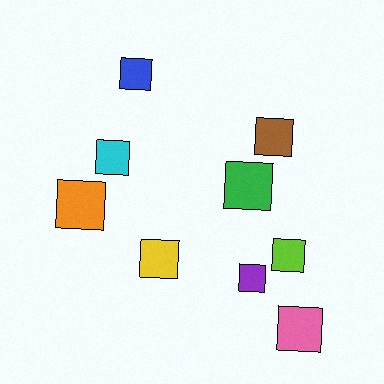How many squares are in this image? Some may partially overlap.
There are 9 squares.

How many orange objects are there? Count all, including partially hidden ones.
There is 1 orange object.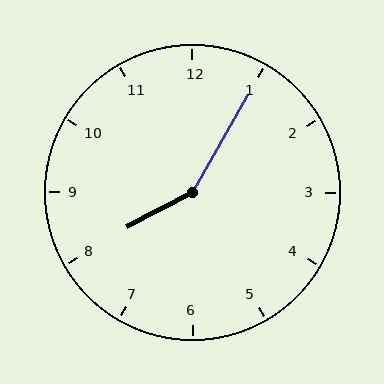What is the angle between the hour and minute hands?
Approximately 148 degrees.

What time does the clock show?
8:05.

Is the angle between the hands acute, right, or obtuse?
It is obtuse.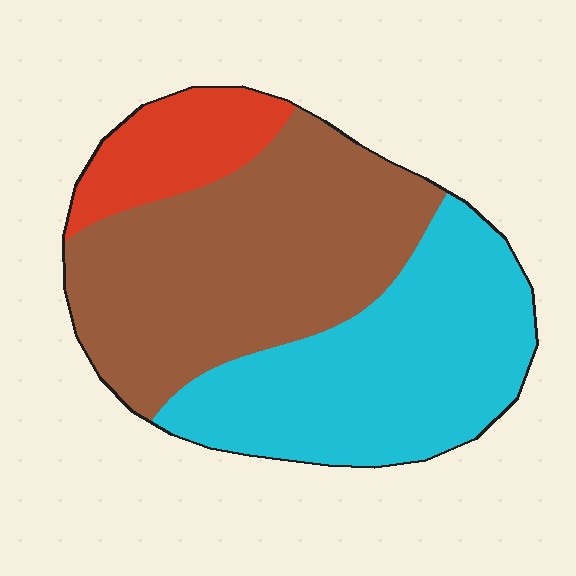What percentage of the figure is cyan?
Cyan takes up between a quarter and a half of the figure.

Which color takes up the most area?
Brown, at roughly 45%.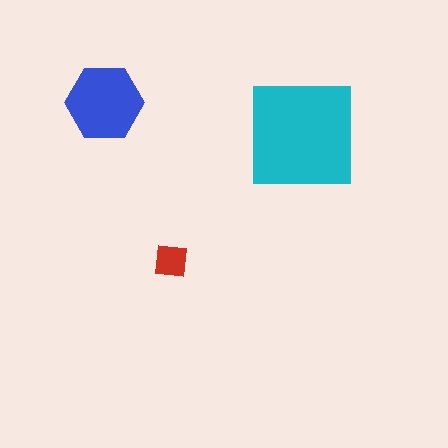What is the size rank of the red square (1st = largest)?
3rd.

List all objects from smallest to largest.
The red square, the blue hexagon, the cyan square.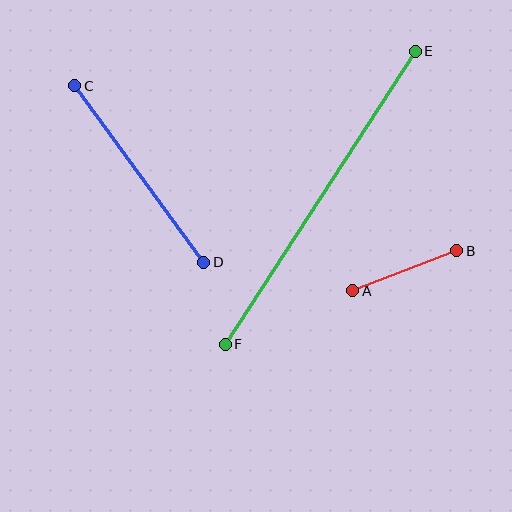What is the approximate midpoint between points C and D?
The midpoint is at approximately (139, 174) pixels.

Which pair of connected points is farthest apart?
Points E and F are farthest apart.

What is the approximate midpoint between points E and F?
The midpoint is at approximately (320, 198) pixels.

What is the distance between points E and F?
The distance is approximately 349 pixels.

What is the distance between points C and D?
The distance is approximately 219 pixels.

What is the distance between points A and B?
The distance is approximately 111 pixels.